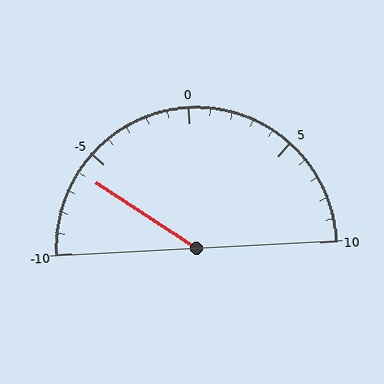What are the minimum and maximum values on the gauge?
The gauge ranges from -10 to 10.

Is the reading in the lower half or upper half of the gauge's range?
The reading is in the lower half of the range (-10 to 10).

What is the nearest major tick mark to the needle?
The nearest major tick mark is -5.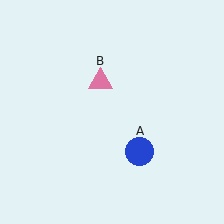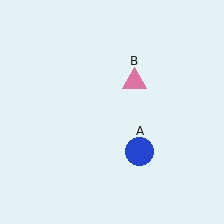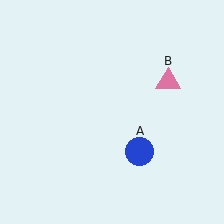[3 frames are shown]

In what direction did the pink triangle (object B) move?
The pink triangle (object B) moved right.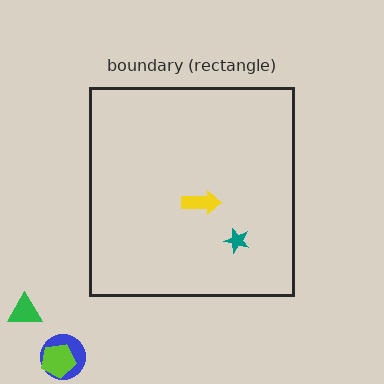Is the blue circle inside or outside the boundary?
Outside.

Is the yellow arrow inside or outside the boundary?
Inside.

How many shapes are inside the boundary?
2 inside, 3 outside.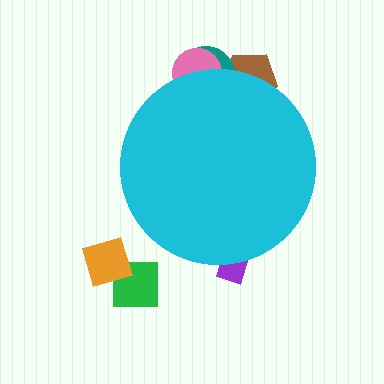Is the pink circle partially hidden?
Yes, the pink circle is partially hidden behind the cyan circle.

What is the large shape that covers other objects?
A cyan circle.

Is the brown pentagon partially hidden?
Yes, the brown pentagon is partially hidden behind the cyan circle.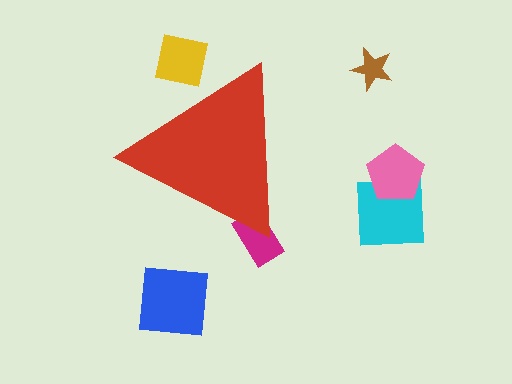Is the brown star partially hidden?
No, the brown star is fully visible.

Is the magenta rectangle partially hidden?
Yes, the magenta rectangle is partially hidden behind the red triangle.